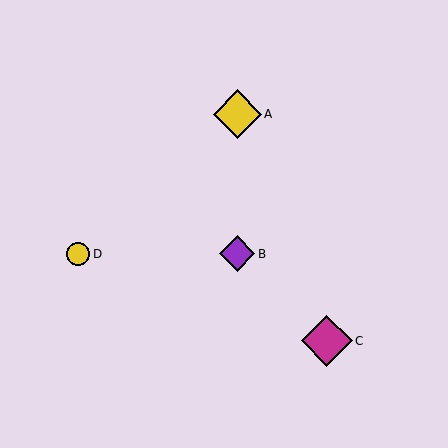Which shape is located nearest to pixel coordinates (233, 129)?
The yellow diamond (labeled A) at (237, 114) is nearest to that location.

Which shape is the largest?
The magenta diamond (labeled C) is the largest.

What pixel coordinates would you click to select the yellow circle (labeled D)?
Click at (78, 254) to select the yellow circle D.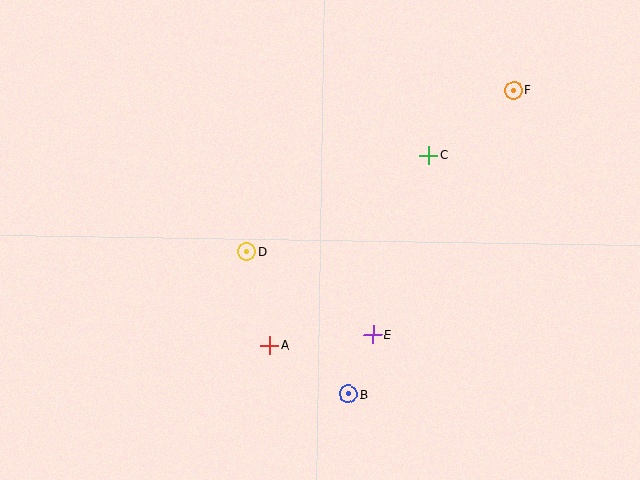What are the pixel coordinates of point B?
Point B is at (348, 394).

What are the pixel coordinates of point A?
Point A is at (270, 346).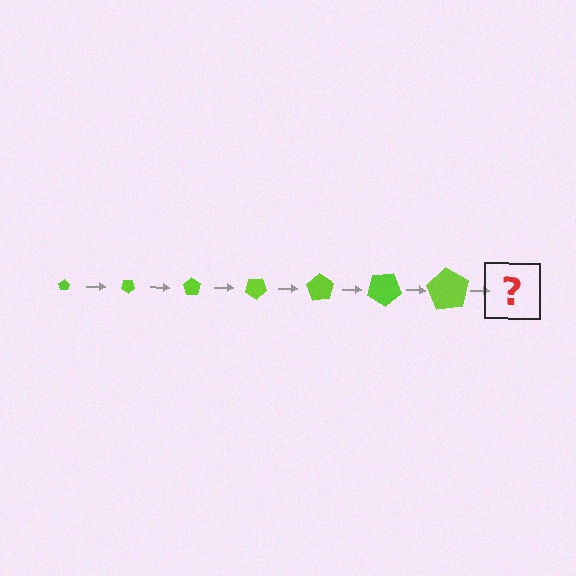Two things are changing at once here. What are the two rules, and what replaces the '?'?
The two rules are that the pentagon grows larger each step and it rotates 35 degrees each step. The '?' should be a pentagon, larger than the previous one and rotated 245 degrees from the start.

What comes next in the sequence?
The next element should be a pentagon, larger than the previous one and rotated 245 degrees from the start.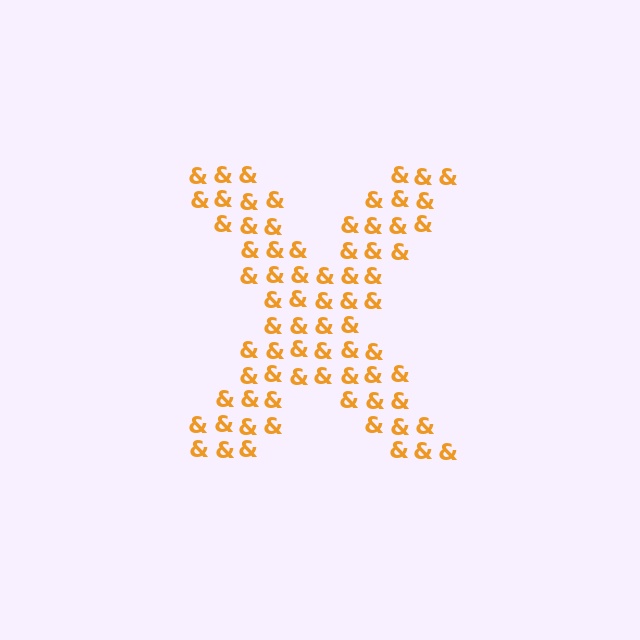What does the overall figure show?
The overall figure shows the letter X.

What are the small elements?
The small elements are ampersands.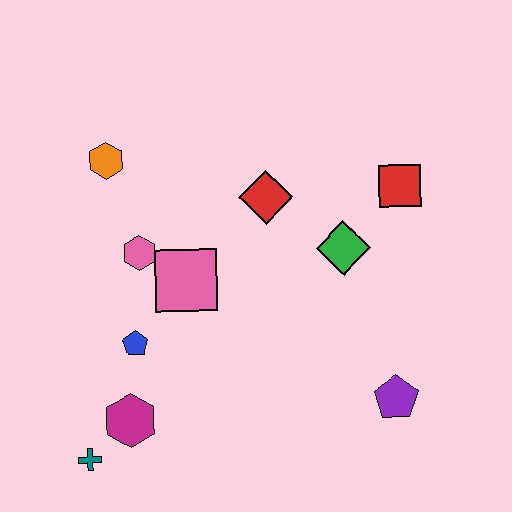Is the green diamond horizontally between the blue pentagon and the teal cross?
No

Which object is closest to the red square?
The green diamond is closest to the red square.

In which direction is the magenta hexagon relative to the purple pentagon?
The magenta hexagon is to the left of the purple pentagon.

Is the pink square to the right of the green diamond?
No